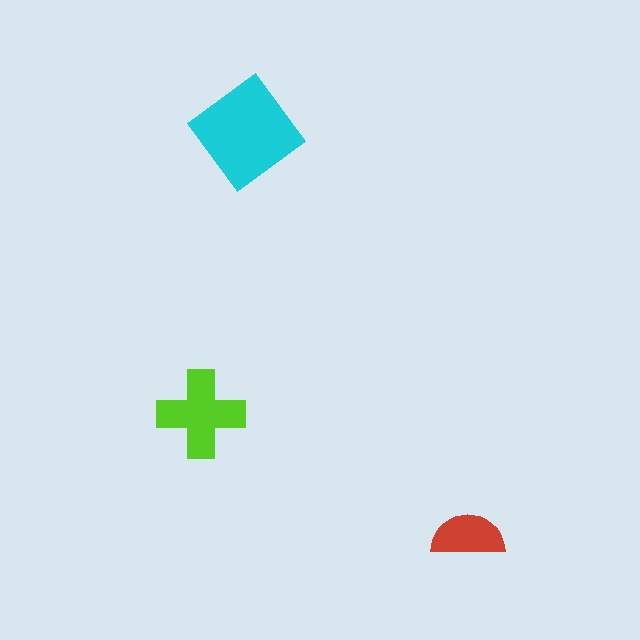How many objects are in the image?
There are 3 objects in the image.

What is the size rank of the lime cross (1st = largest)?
2nd.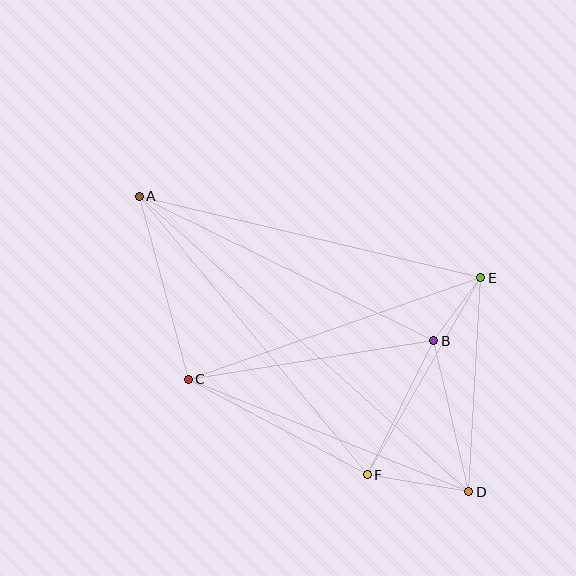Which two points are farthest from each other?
Points A and D are farthest from each other.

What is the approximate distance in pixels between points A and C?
The distance between A and C is approximately 189 pixels.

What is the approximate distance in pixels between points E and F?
The distance between E and F is approximately 227 pixels.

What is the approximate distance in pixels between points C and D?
The distance between C and D is approximately 302 pixels.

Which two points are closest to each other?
Points B and E are closest to each other.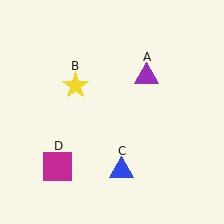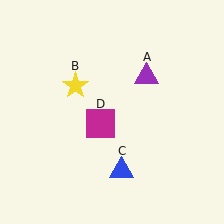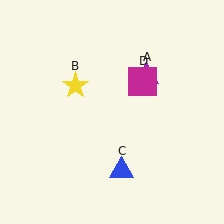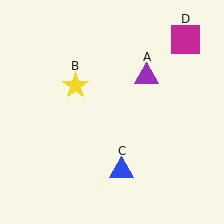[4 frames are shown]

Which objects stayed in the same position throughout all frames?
Purple triangle (object A) and yellow star (object B) and blue triangle (object C) remained stationary.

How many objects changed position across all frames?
1 object changed position: magenta square (object D).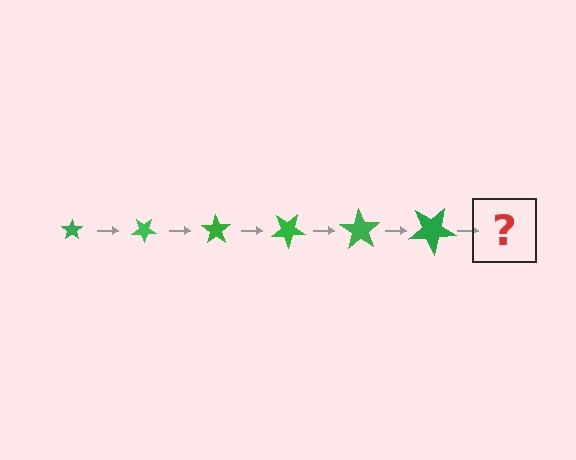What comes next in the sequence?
The next element should be a star, larger than the previous one and rotated 210 degrees from the start.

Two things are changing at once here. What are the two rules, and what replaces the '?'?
The two rules are that the star grows larger each step and it rotates 35 degrees each step. The '?' should be a star, larger than the previous one and rotated 210 degrees from the start.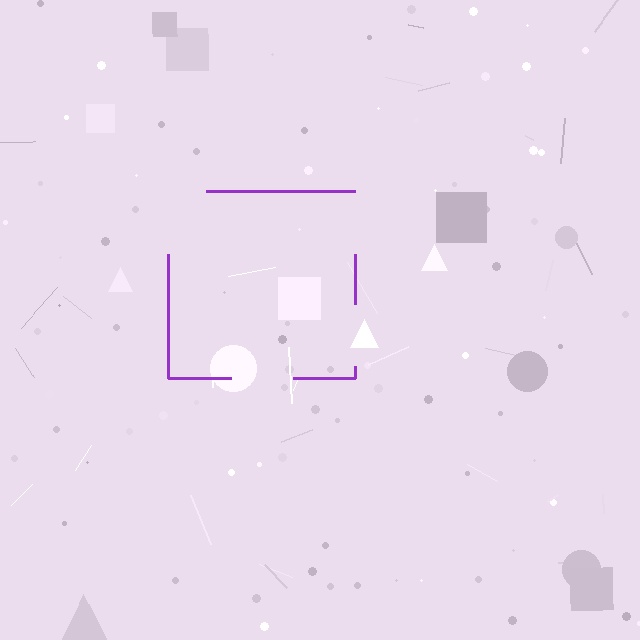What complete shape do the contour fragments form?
The contour fragments form a square.